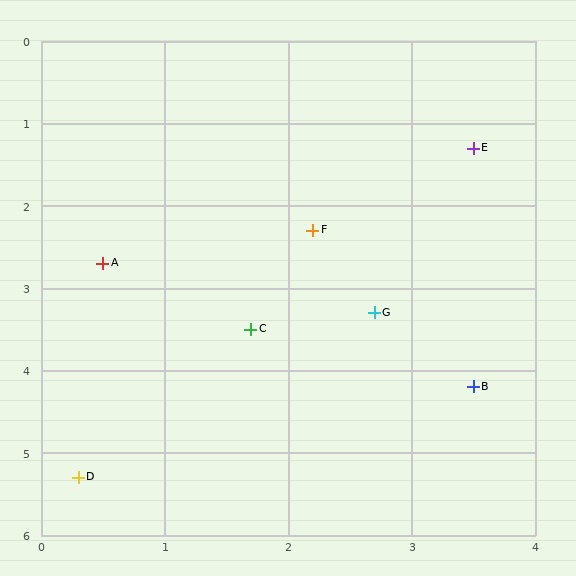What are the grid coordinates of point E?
Point E is at approximately (3.5, 1.3).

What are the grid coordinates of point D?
Point D is at approximately (0.3, 5.3).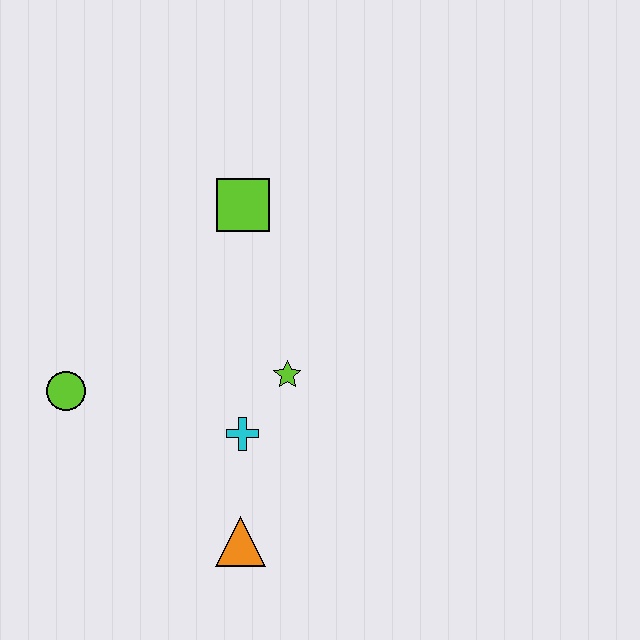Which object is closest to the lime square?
The lime star is closest to the lime square.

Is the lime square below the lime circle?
No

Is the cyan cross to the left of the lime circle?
No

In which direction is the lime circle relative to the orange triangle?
The lime circle is to the left of the orange triangle.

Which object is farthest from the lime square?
The orange triangle is farthest from the lime square.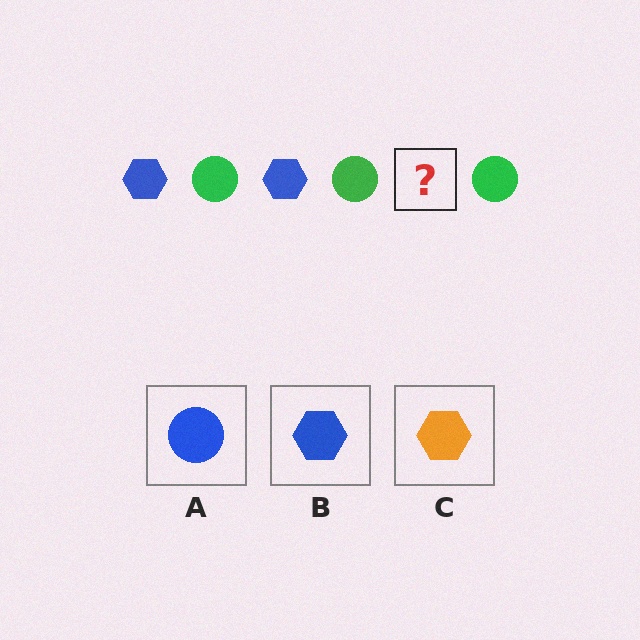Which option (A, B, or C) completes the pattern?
B.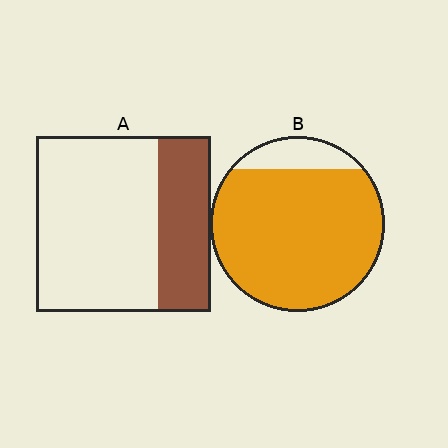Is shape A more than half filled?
No.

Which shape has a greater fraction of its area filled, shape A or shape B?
Shape B.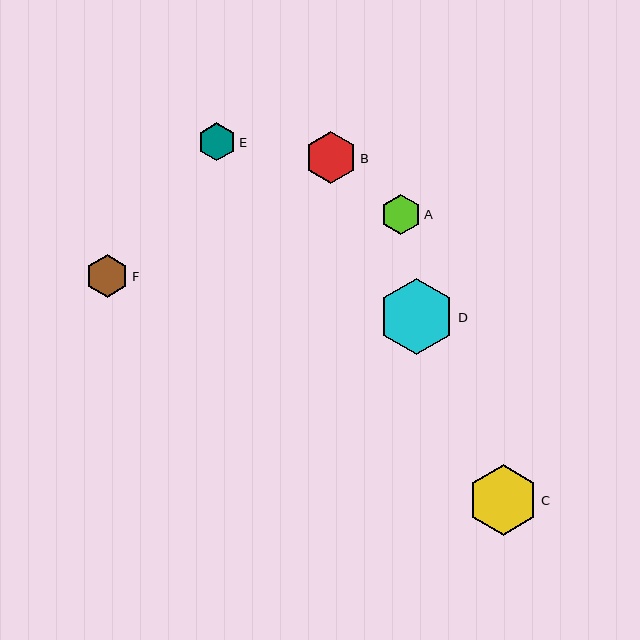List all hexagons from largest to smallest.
From largest to smallest: D, C, B, F, A, E.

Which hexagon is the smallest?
Hexagon E is the smallest with a size of approximately 38 pixels.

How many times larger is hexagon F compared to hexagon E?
Hexagon F is approximately 1.1 times the size of hexagon E.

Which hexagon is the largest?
Hexagon D is the largest with a size of approximately 76 pixels.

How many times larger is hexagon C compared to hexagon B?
Hexagon C is approximately 1.4 times the size of hexagon B.